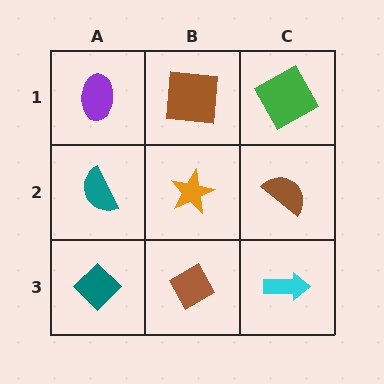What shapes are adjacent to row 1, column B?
An orange star (row 2, column B), a purple ellipse (row 1, column A), a green square (row 1, column C).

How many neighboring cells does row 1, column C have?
2.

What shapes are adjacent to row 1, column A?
A teal semicircle (row 2, column A), a brown square (row 1, column B).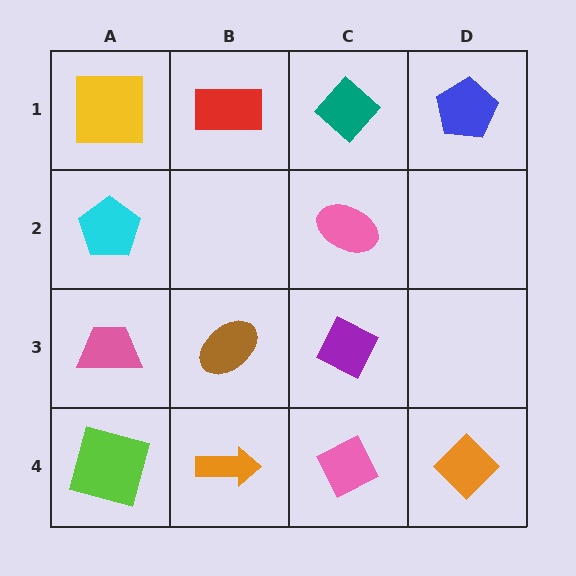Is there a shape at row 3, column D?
No, that cell is empty.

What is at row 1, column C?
A teal diamond.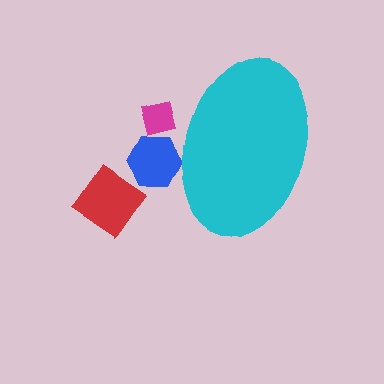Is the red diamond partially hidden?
No, the red diamond is fully visible.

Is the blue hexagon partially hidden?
Yes, the blue hexagon is partially hidden behind the cyan ellipse.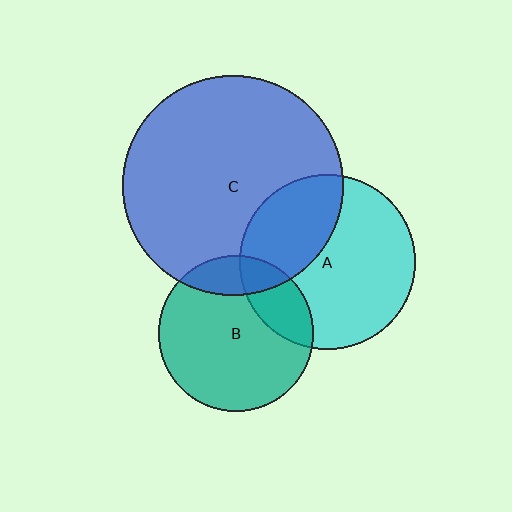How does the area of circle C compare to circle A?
Approximately 1.6 times.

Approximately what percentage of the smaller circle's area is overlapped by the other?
Approximately 35%.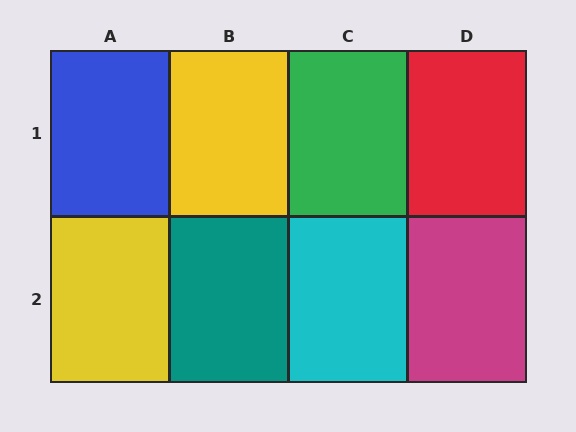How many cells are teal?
1 cell is teal.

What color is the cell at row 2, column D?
Magenta.